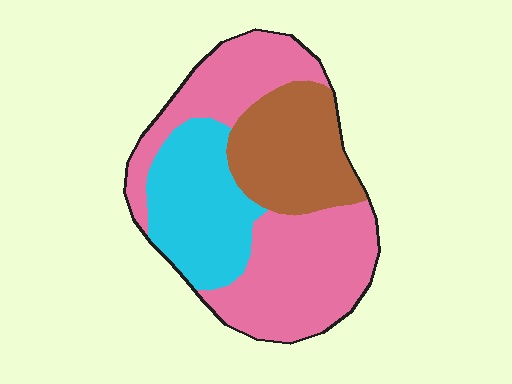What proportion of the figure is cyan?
Cyan takes up about one quarter (1/4) of the figure.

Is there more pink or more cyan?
Pink.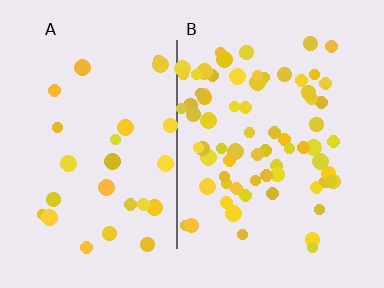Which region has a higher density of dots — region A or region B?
B (the right).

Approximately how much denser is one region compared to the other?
Approximately 2.7× — region B over region A.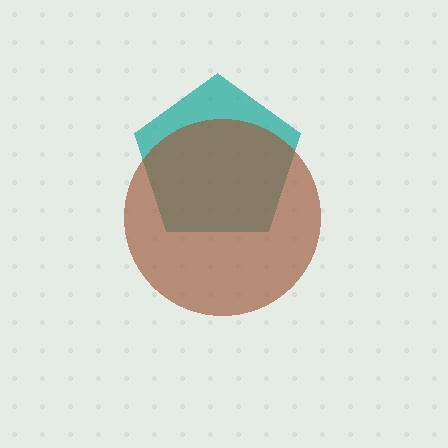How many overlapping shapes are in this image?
There are 2 overlapping shapes in the image.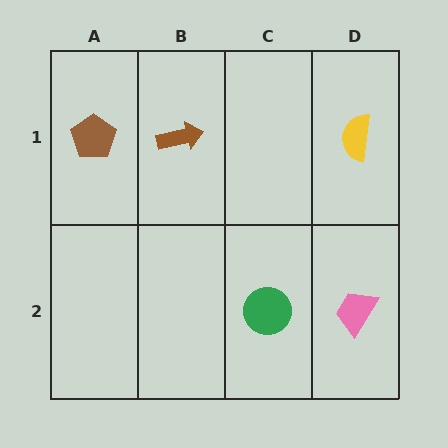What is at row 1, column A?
A brown pentagon.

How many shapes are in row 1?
3 shapes.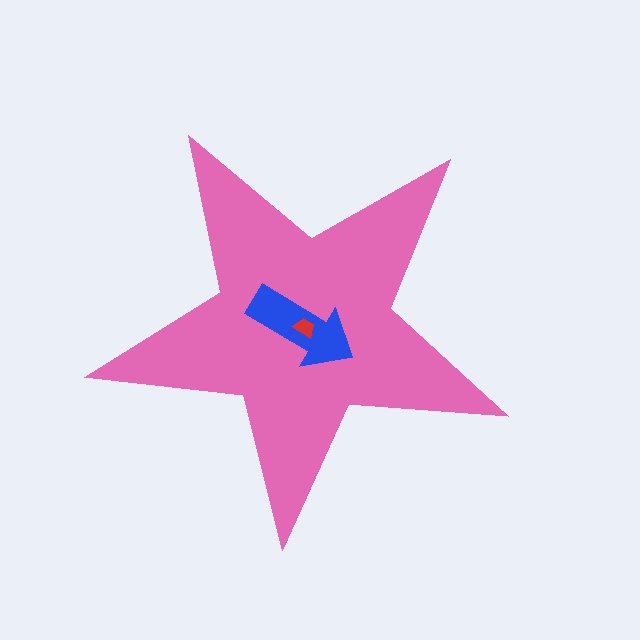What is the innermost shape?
The red trapezoid.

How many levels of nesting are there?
3.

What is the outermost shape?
The pink star.